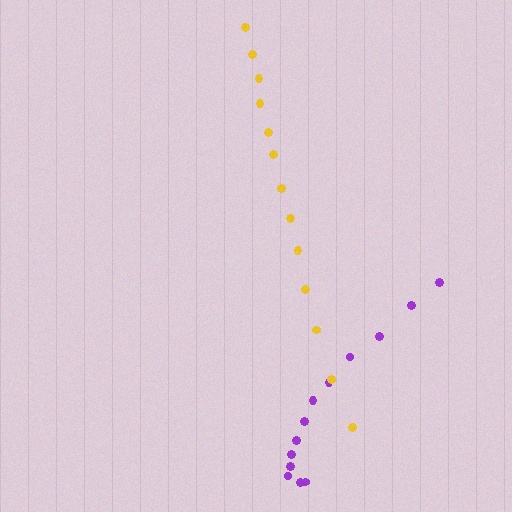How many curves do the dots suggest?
There are 2 distinct paths.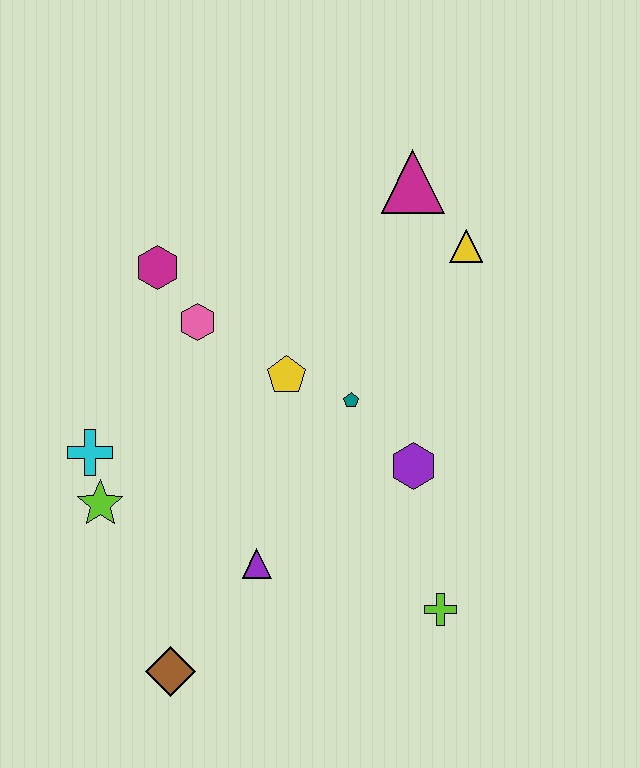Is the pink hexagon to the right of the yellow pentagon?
No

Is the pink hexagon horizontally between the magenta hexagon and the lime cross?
Yes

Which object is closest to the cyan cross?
The lime star is closest to the cyan cross.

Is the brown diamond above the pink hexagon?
No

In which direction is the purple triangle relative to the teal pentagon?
The purple triangle is below the teal pentagon.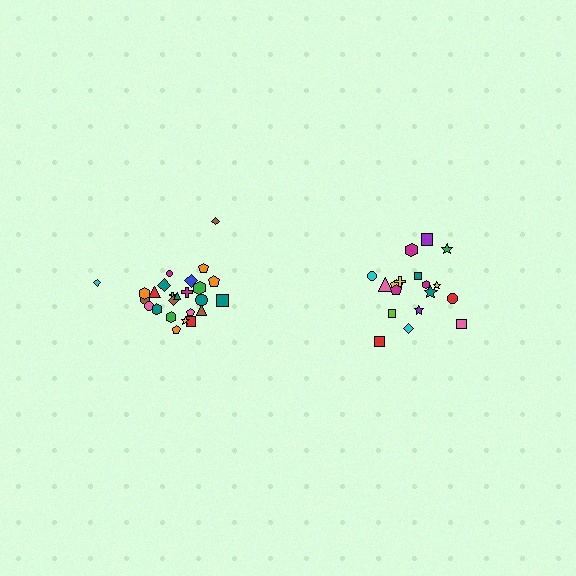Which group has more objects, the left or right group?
The left group.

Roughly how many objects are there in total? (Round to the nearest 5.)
Roughly 45 objects in total.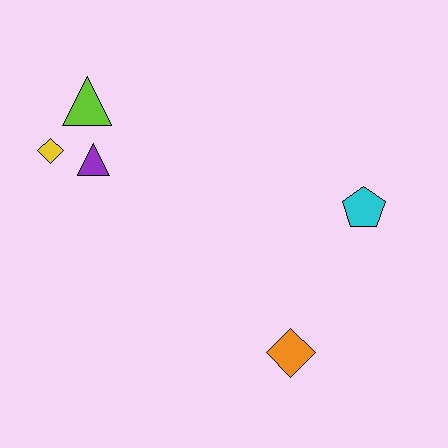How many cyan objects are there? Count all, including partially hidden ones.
There is 1 cyan object.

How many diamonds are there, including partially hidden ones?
There are 2 diamonds.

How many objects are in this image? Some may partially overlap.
There are 5 objects.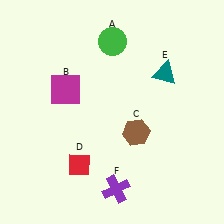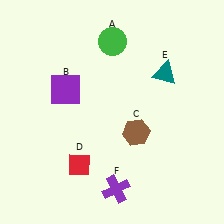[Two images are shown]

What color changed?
The square (B) changed from magenta in Image 1 to purple in Image 2.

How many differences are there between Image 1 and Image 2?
There is 1 difference between the two images.